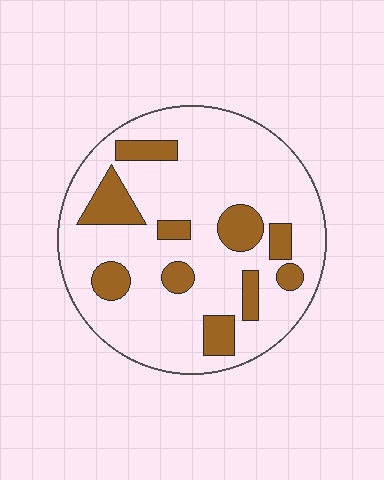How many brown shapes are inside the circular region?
10.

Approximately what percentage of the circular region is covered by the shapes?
Approximately 20%.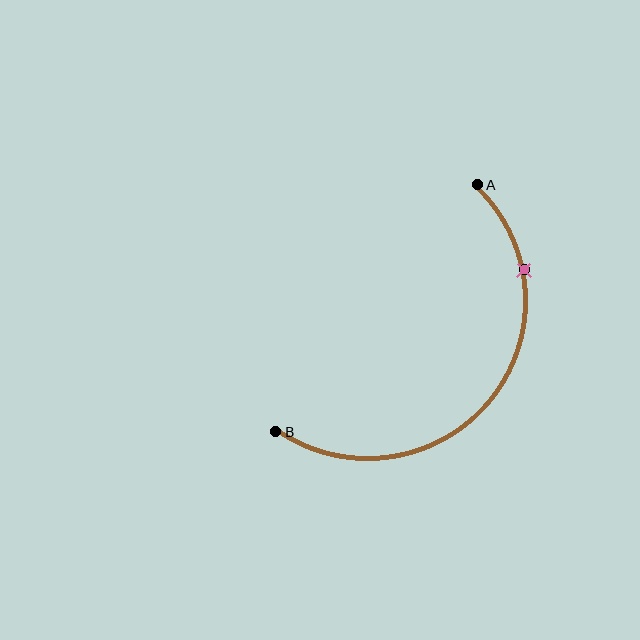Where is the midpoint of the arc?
The arc midpoint is the point on the curve farthest from the straight line joining A and B. It sits below and to the right of that line.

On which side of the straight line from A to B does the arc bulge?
The arc bulges below and to the right of the straight line connecting A and B.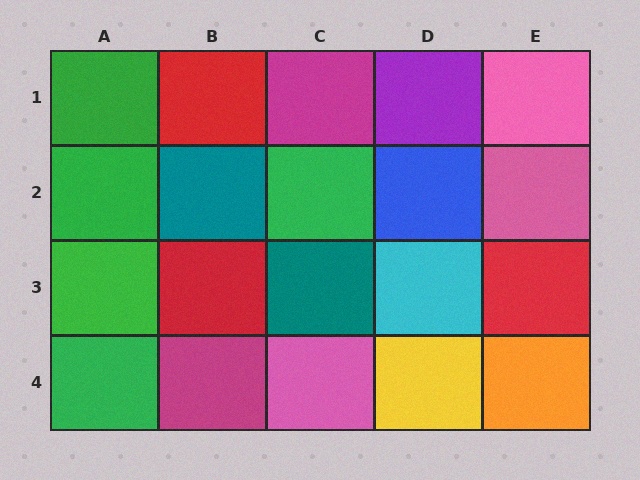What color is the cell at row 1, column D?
Purple.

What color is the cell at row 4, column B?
Magenta.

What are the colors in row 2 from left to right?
Green, teal, green, blue, pink.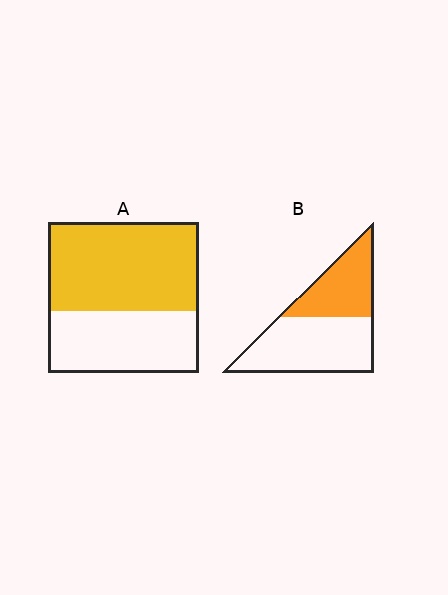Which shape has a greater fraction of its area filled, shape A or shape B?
Shape A.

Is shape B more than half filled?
No.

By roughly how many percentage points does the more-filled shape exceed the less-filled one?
By roughly 20 percentage points (A over B).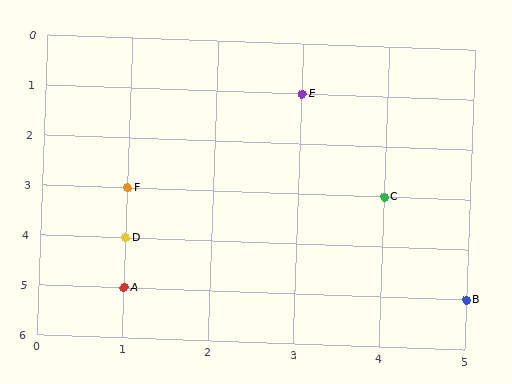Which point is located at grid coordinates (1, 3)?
Point F is at (1, 3).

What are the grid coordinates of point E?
Point E is at grid coordinates (3, 1).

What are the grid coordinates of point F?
Point F is at grid coordinates (1, 3).